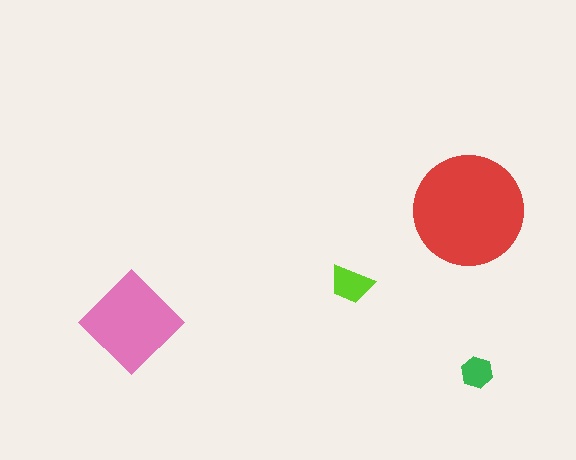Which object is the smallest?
The green hexagon.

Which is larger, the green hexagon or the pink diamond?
The pink diamond.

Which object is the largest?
The red circle.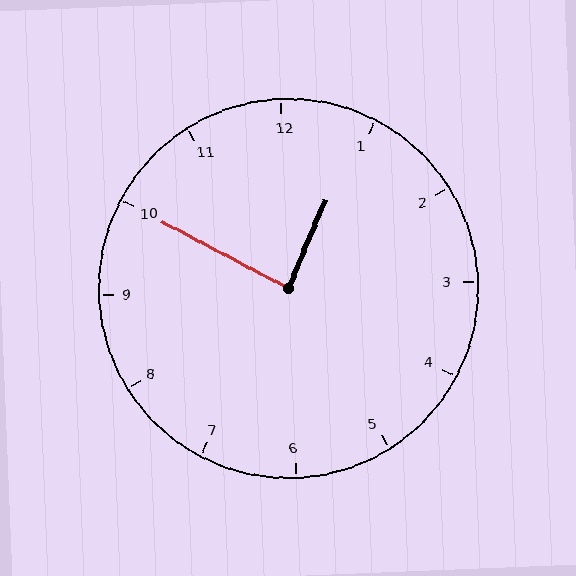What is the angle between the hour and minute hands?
Approximately 85 degrees.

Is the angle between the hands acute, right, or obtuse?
It is right.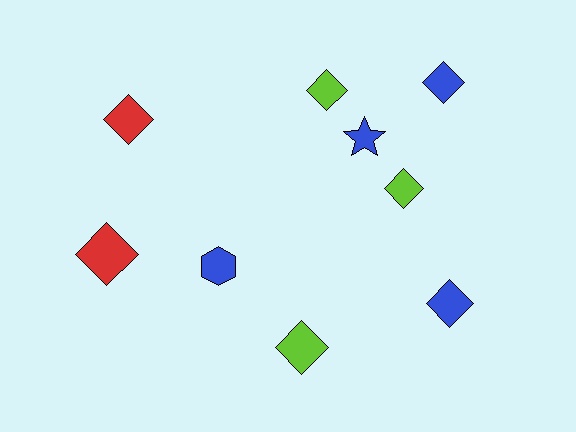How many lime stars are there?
There are no lime stars.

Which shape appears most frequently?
Diamond, with 7 objects.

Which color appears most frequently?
Blue, with 4 objects.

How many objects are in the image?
There are 9 objects.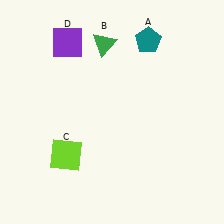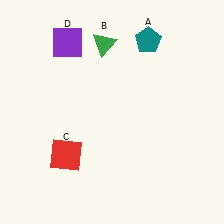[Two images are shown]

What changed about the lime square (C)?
In Image 1, C is lime. In Image 2, it changed to red.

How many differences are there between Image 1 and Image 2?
There is 1 difference between the two images.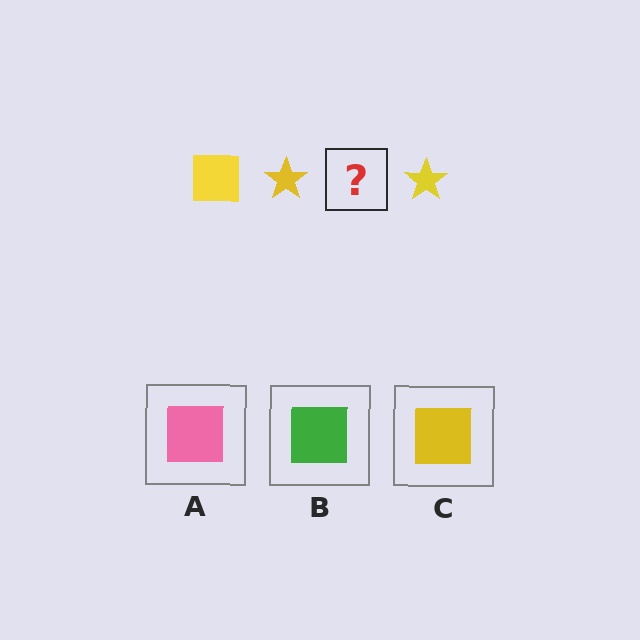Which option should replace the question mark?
Option C.